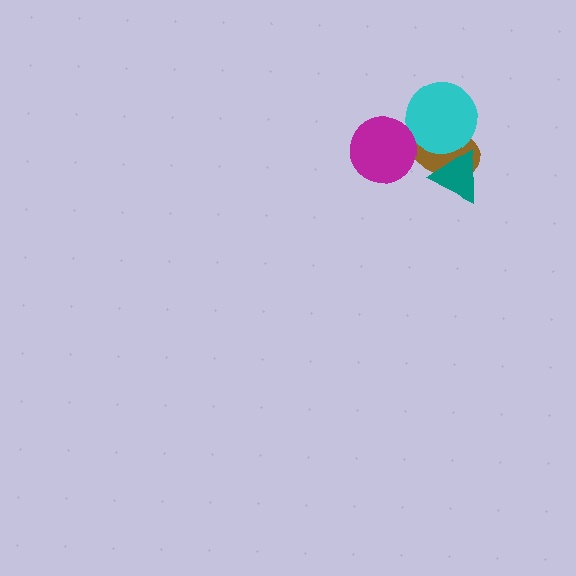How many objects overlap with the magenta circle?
1 object overlaps with the magenta circle.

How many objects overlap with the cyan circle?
1 object overlaps with the cyan circle.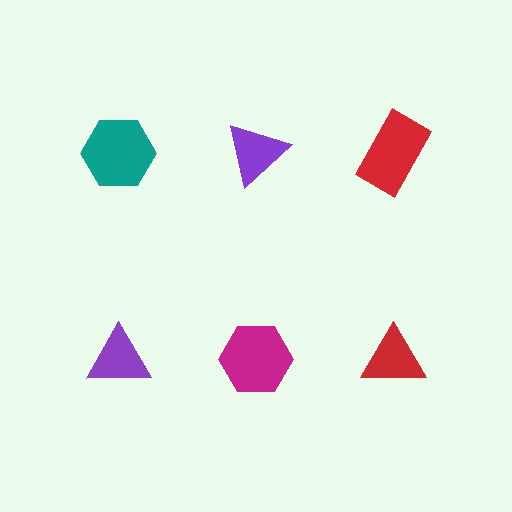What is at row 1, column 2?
A purple triangle.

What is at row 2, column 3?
A red triangle.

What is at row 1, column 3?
A red rectangle.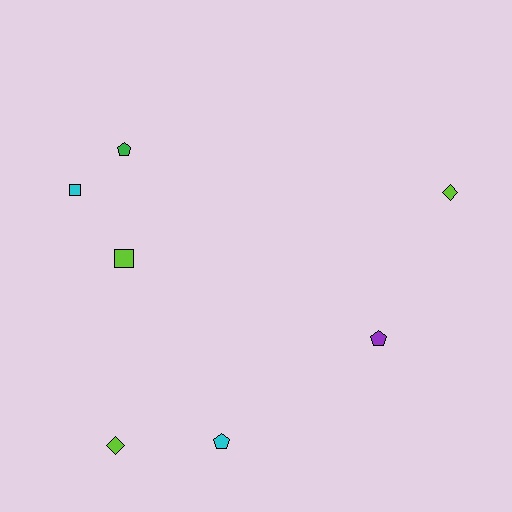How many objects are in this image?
There are 7 objects.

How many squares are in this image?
There are 2 squares.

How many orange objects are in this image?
There are no orange objects.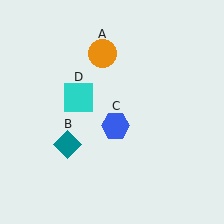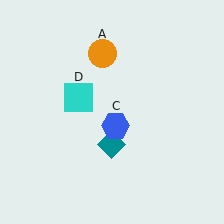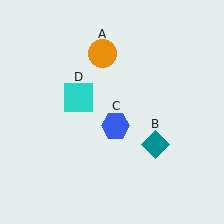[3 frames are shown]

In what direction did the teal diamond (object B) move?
The teal diamond (object B) moved right.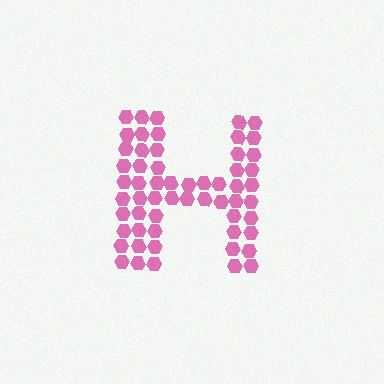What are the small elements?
The small elements are hexagons.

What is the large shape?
The large shape is the letter H.